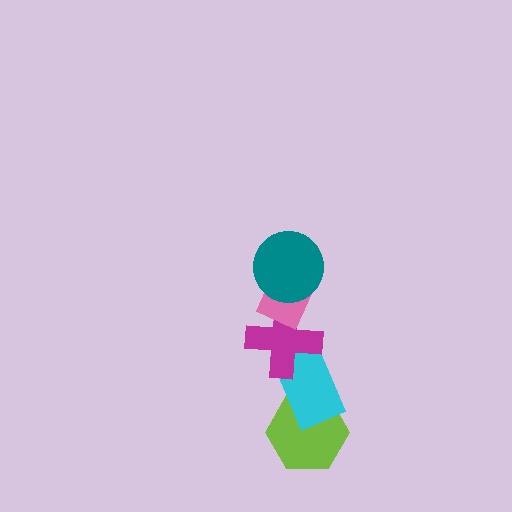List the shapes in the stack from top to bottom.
From top to bottom: the teal circle, the pink diamond, the magenta cross, the cyan rectangle, the lime hexagon.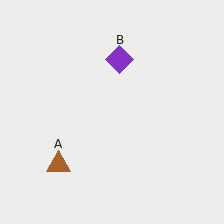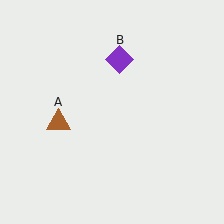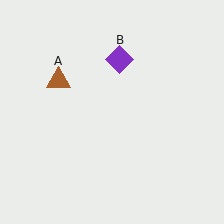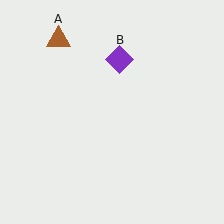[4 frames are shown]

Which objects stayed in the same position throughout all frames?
Purple diamond (object B) remained stationary.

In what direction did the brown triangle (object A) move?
The brown triangle (object A) moved up.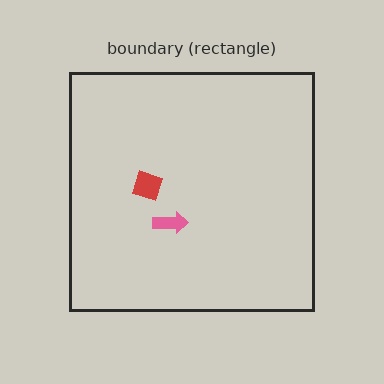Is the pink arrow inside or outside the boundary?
Inside.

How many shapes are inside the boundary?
2 inside, 0 outside.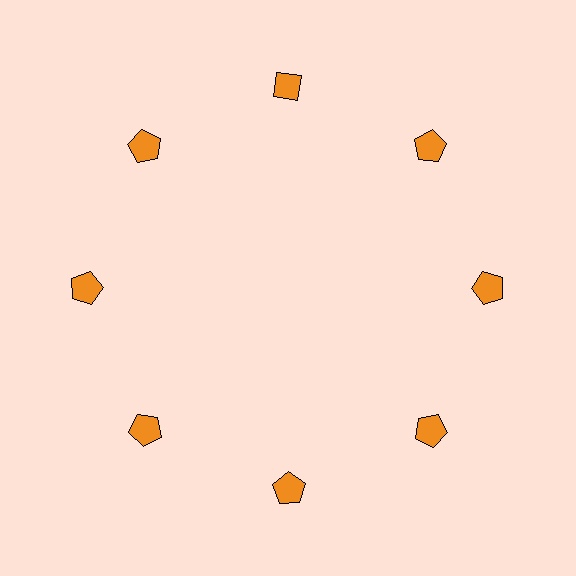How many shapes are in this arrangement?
There are 8 shapes arranged in a ring pattern.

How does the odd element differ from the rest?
It has a different shape: diamond instead of pentagon.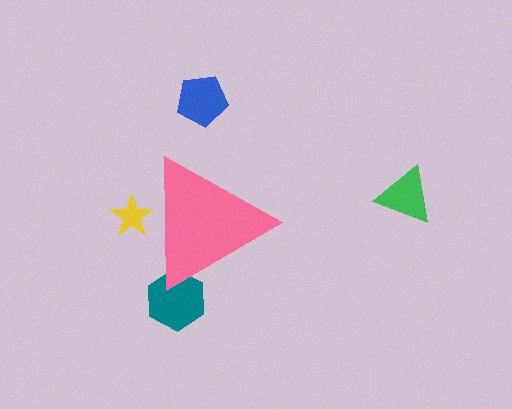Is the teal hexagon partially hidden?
Yes, the teal hexagon is partially hidden behind the pink triangle.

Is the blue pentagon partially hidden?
No, the blue pentagon is fully visible.